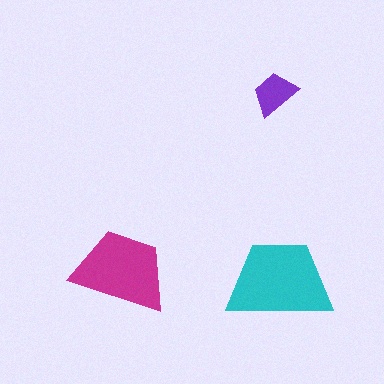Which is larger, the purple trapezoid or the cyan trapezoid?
The cyan one.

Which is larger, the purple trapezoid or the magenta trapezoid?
The magenta one.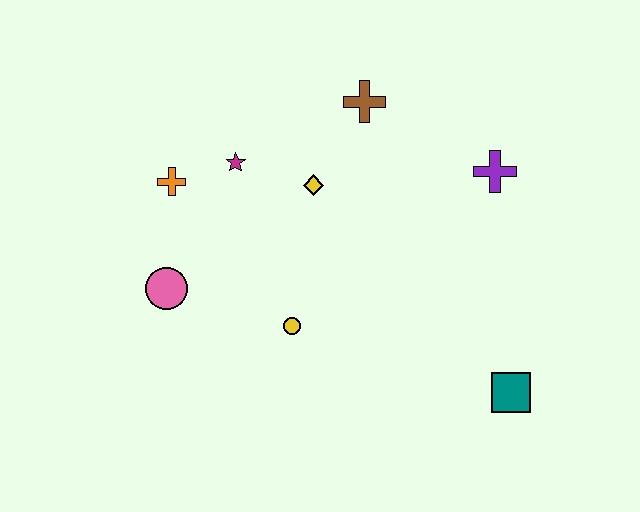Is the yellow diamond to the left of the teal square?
Yes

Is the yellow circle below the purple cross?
Yes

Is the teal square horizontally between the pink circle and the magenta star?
No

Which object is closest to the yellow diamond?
The magenta star is closest to the yellow diamond.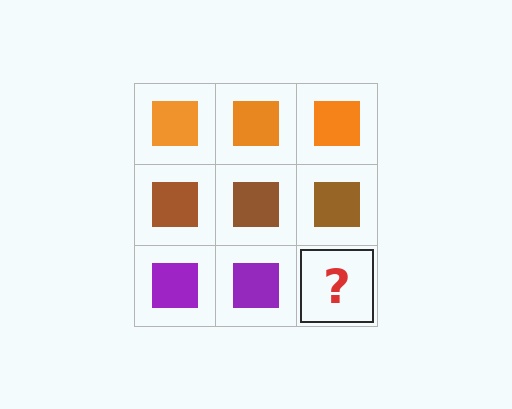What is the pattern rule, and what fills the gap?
The rule is that each row has a consistent color. The gap should be filled with a purple square.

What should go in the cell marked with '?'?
The missing cell should contain a purple square.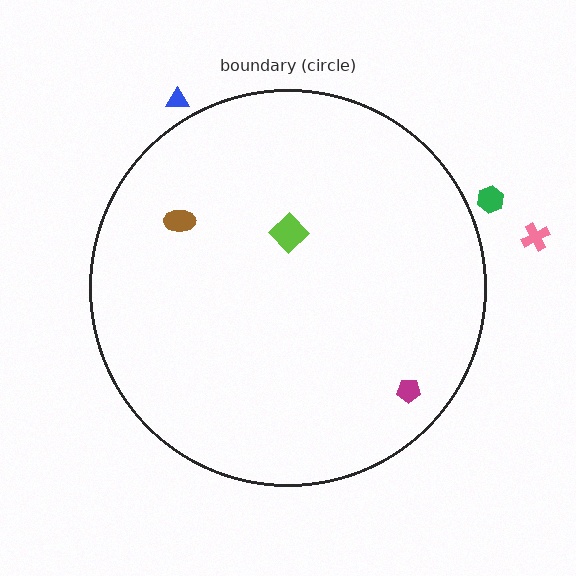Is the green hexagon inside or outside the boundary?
Outside.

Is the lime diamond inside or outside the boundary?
Inside.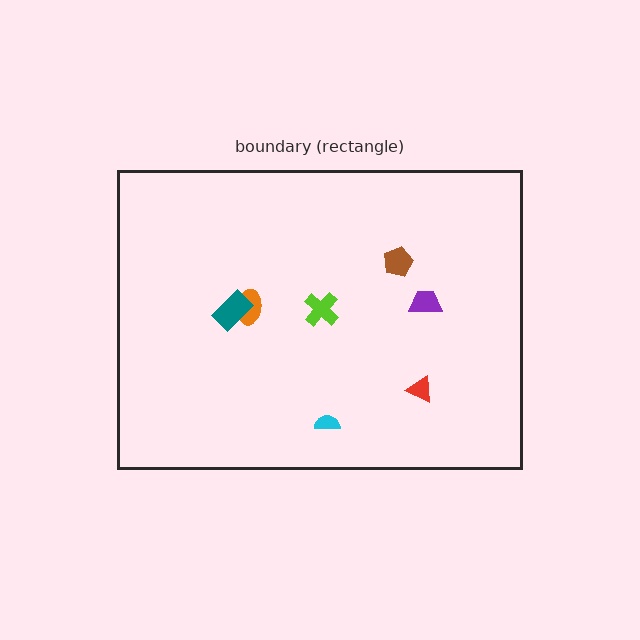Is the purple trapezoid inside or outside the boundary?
Inside.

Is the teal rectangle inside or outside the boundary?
Inside.